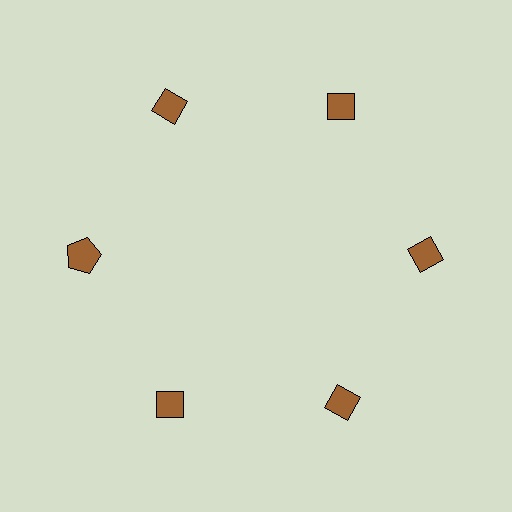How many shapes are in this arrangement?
There are 6 shapes arranged in a ring pattern.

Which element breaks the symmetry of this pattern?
The brown pentagon at roughly the 9 o'clock position breaks the symmetry. All other shapes are brown diamonds.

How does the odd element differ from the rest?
It has a different shape: pentagon instead of diamond.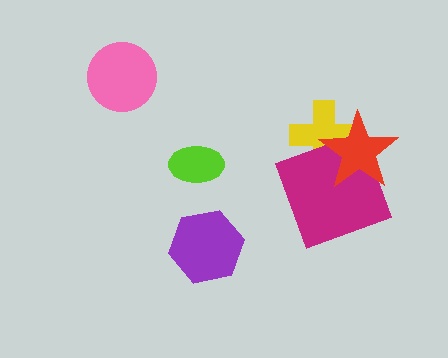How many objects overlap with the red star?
2 objects overlap with the red star.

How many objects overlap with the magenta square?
2 objects overlap with the magenta square.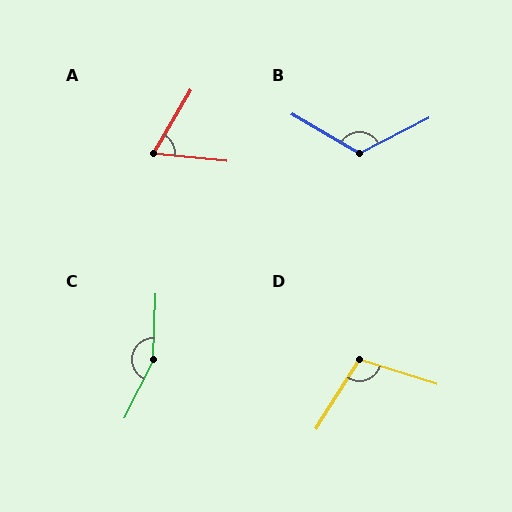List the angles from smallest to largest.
A (65°), D (105°), B (123°), C (156°).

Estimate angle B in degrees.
Approximately 123 degrees.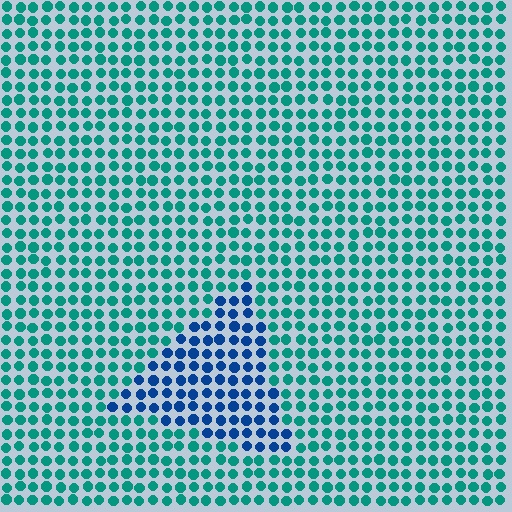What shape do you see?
I see a triangle.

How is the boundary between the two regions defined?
The boundary is defined purely by a slight shift in hue (about 45 degrees). Spacing, size, and orientation are identical on both sides.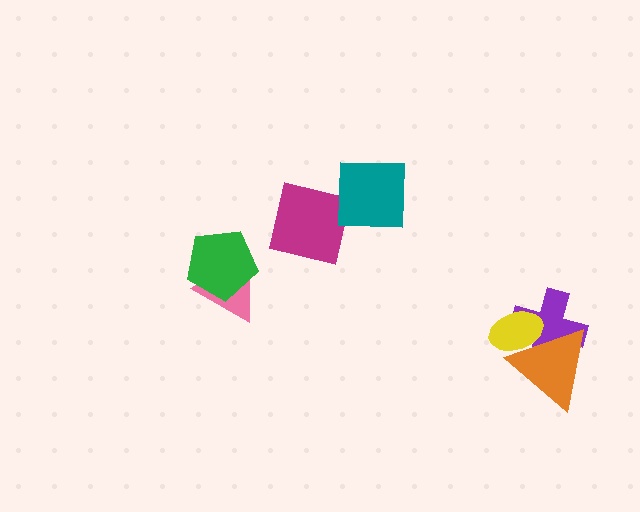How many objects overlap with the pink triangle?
1 object overlaps with the pink triangle.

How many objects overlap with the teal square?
1 object overlaps with the teal square.